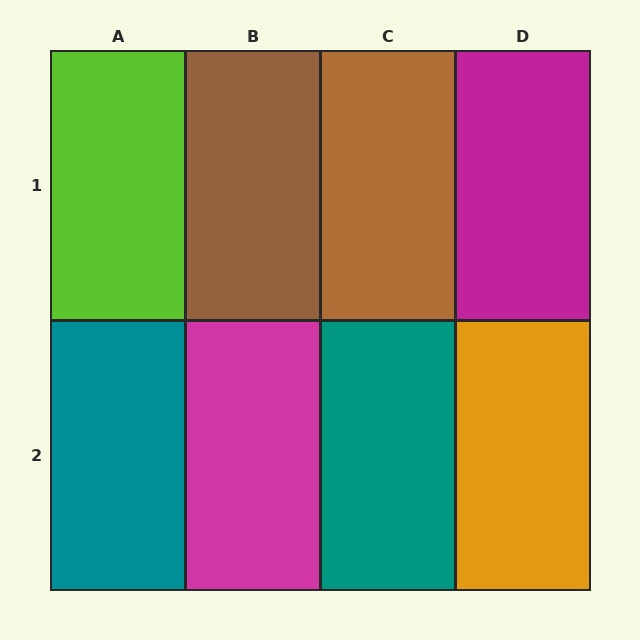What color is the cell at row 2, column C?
Teal.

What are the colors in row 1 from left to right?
Lime, brown, brown, magenta.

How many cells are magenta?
2 cells are magenta.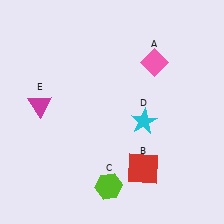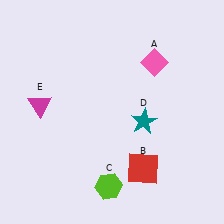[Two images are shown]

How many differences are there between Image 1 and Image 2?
There is 1 difference between the two images.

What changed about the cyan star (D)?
In Image 1, D is cyan. In Image 2, it changed to teal.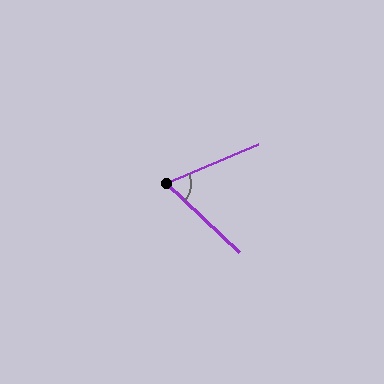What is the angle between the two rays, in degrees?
Approximately 66 degrees.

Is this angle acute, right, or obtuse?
It is acute.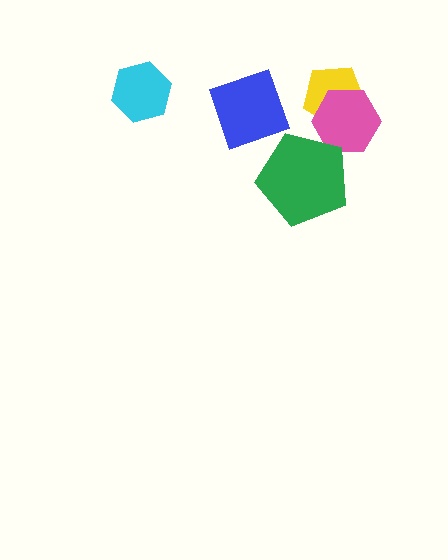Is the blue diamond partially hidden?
No, no other shape covers it.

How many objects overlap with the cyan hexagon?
0 objects overlap with the cyan hexagon.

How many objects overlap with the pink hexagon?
2 objects overlap with the pink hexagon.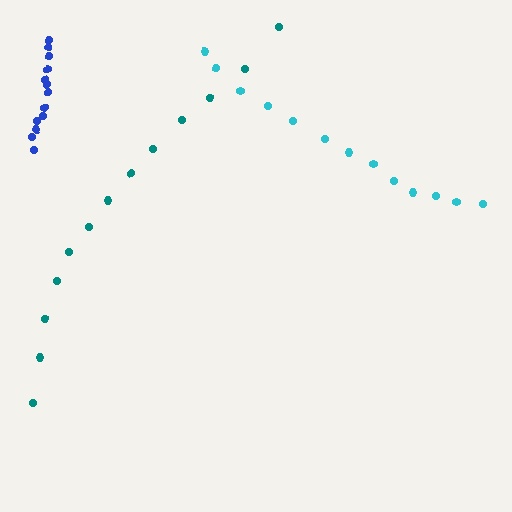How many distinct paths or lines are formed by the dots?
There are 3 distinct paths.